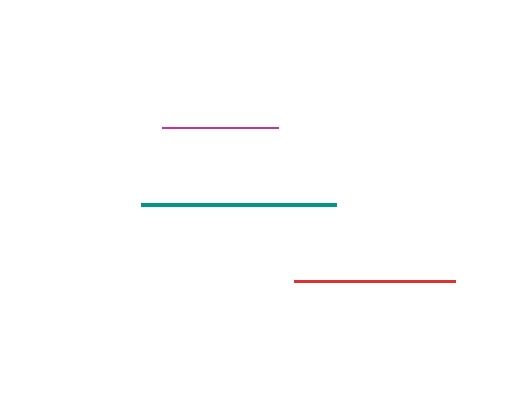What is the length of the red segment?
The red segment is approximately 161 pixels long.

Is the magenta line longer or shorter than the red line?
The red line is longer than the magenta line.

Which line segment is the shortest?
The magenta line is the shortest at approximately 116 pixels.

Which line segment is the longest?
The teal line is the longest at approximately 195 pixels.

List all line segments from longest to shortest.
From longest to shortest: teal, red, magenta.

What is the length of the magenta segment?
The magenta segment is approximately 116 pixels long.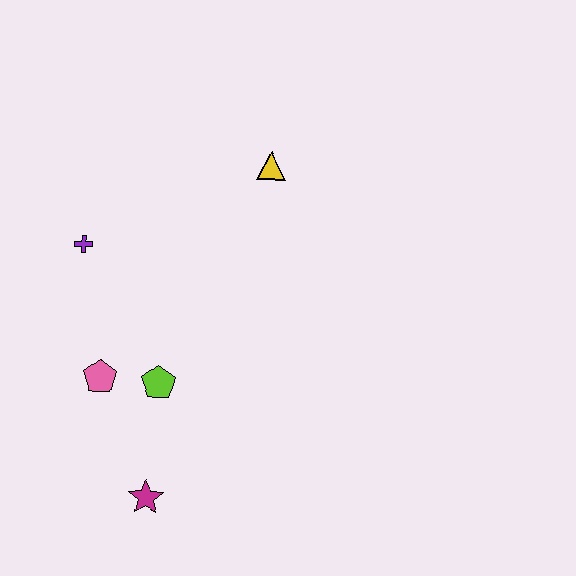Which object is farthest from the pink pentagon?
The yellow triangle is farthest from the pink pentagon.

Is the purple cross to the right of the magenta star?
No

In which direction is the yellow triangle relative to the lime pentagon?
The yellow triangle is above the lime pentagon.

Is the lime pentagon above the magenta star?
Yes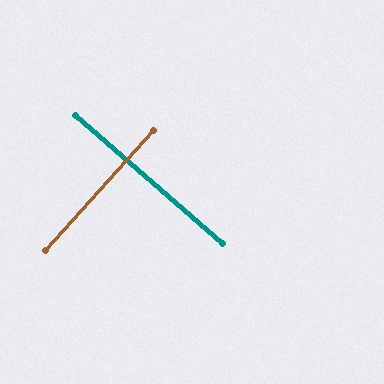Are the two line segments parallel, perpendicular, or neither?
Perpendicular — they meet at approximately 89°.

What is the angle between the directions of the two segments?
Approximately 89 degrees.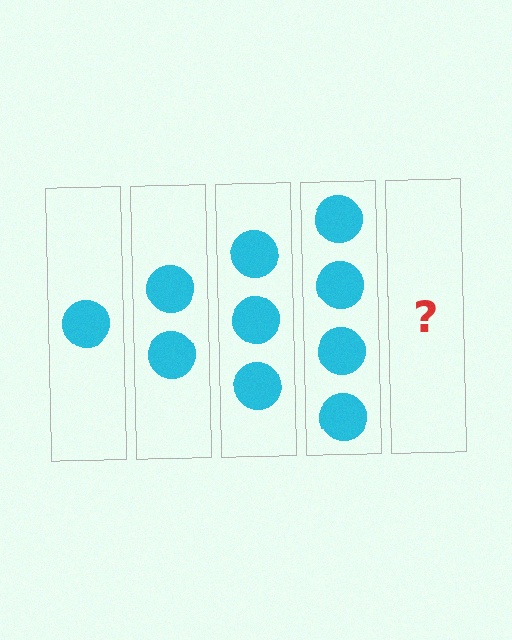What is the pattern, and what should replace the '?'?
The pattern is that each step adds one more circle. The '?' should be 5 circles.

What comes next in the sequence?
The next element should be 5 circles.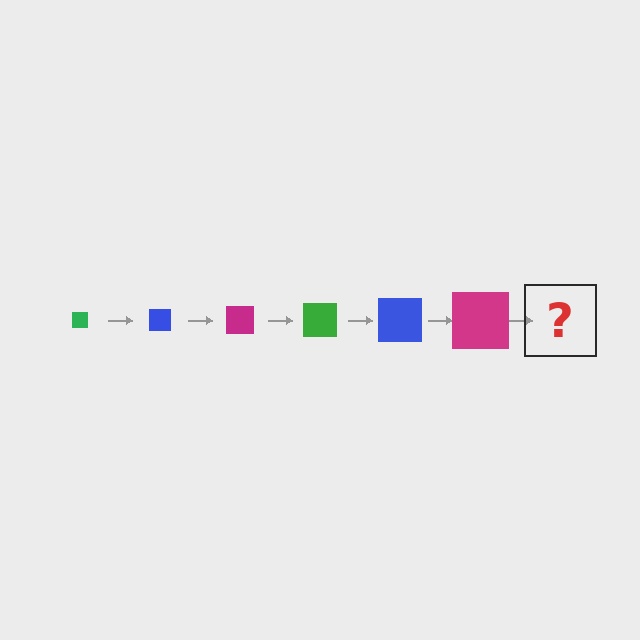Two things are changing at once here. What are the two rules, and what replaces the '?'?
The two rules are that the square grows larger each step and the color cycles through green, blue, and magenta. The '?' should be a green square, larger than the previous one.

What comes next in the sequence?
The next element should be a green square, larger than the previous one.